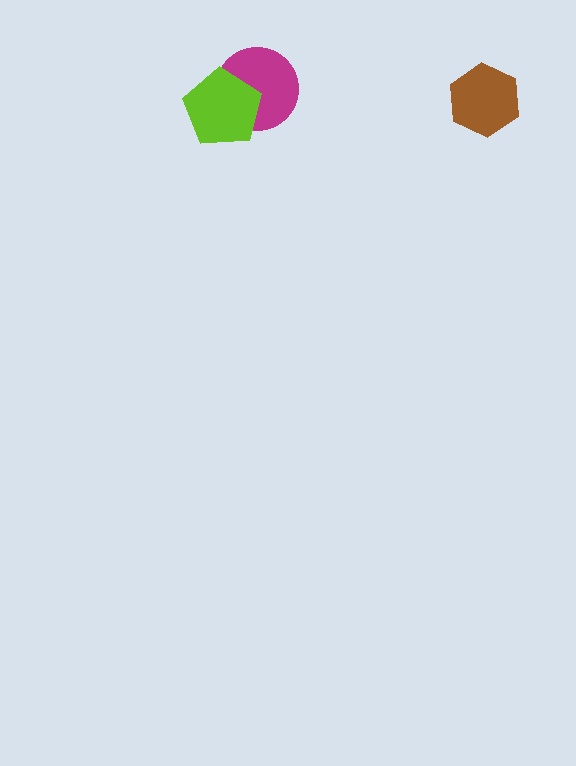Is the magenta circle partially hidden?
Yes, it is partially covered by another shape.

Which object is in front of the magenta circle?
The lime pentagon is in front of the magenta circle.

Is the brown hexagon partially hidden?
No, no other shape covers it.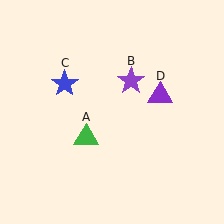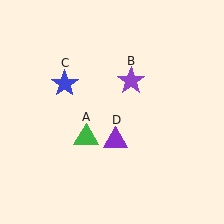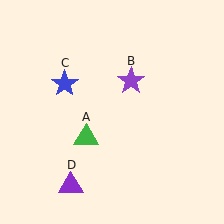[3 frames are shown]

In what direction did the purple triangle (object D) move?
The purple triangle (object D) moved down and to the left.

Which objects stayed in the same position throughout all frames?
Green triangle (object A) and purple star (object B) and blue star (object C) remained stationary.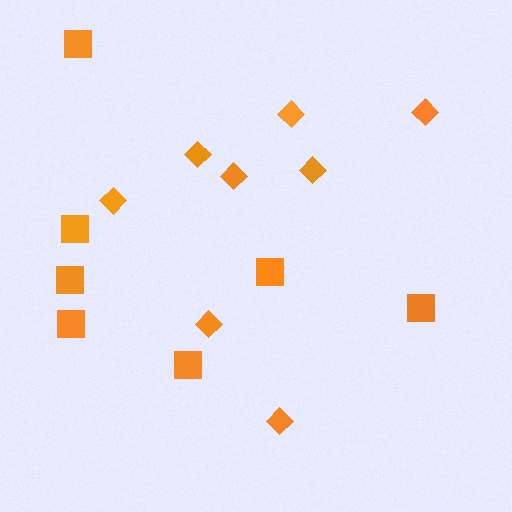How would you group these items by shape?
There are 2 groups: one group of squares (7) and one group of diamonds (8).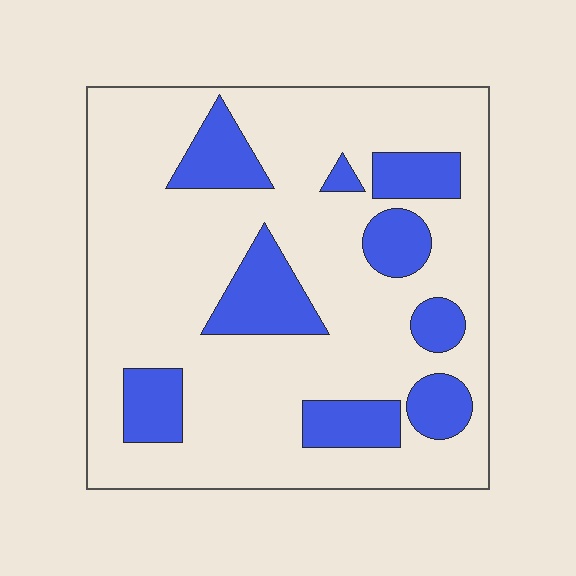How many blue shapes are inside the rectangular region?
9.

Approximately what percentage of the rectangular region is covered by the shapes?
Approximately 25%.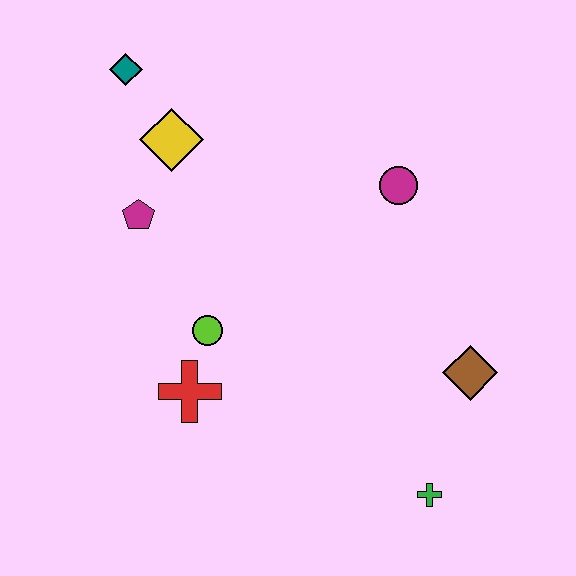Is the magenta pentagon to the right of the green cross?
No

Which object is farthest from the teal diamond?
The green cross is farthest from the teal diamond.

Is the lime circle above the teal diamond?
No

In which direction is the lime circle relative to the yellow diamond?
The lime circle is below the yellow diamond.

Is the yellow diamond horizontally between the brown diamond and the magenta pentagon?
Yes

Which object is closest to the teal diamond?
The yellow diamond is closest to the teal diamond.